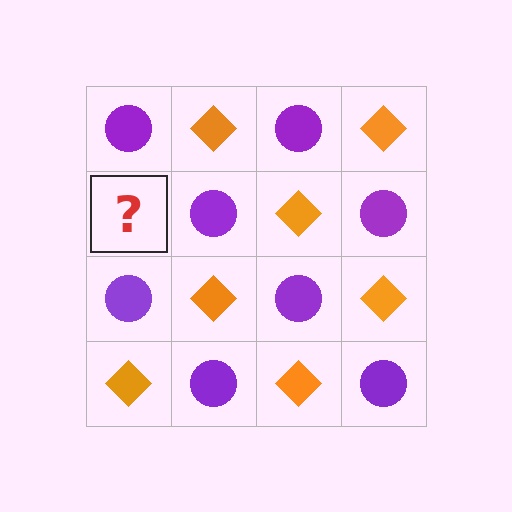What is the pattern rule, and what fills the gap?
The rule is that it alternates purple circle and orange diamond in a checkerboard pattern. The gap should be filled with an orange diamond.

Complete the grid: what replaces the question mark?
The question mark should be replaced with an orange diamond.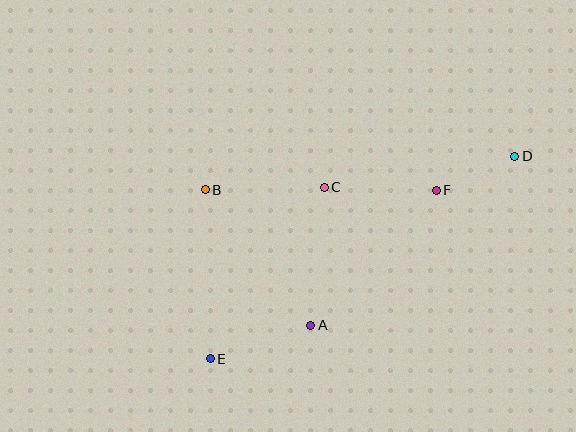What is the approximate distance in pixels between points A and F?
The distance between A and F is approximately 185 pixels.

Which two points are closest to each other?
Points D and F are closest to each other.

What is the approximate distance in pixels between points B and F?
The distance between B and F is approximately 231 pixels.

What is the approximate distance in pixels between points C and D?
The distance between C and D is approximately 193 pixels.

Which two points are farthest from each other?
Points D and E are farthest from each other.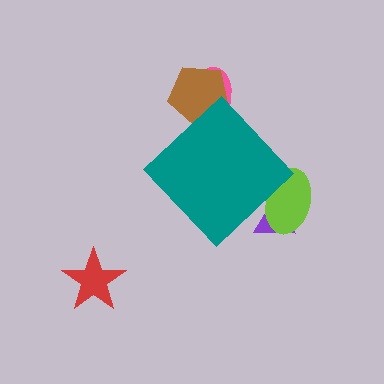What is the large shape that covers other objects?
A teal diamond.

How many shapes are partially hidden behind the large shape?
4 shapes are partially hidden.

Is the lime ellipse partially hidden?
Yes, the lime ellipse is partially hidden behind the teal diamond.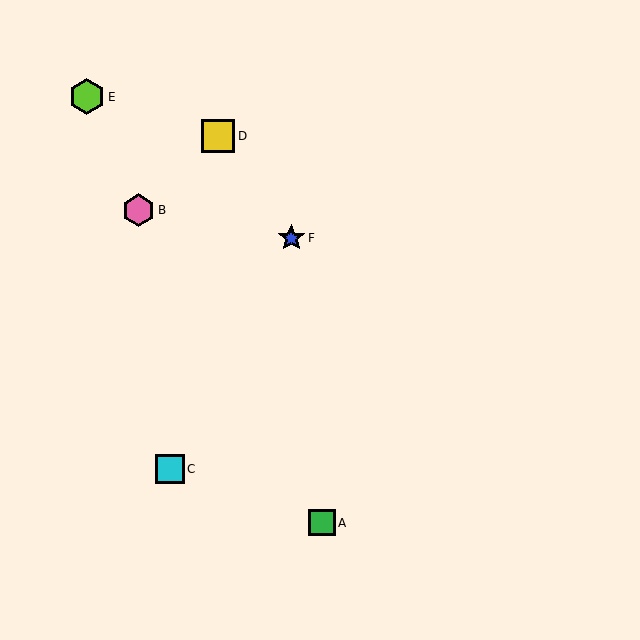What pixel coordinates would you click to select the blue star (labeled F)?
Click at (291, 238) to select the blue star F.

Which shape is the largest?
The lime hexagon (labeled E) is the largest.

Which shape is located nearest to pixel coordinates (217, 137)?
The yellow square (labeled D) at (218, 136) is nearest to that location.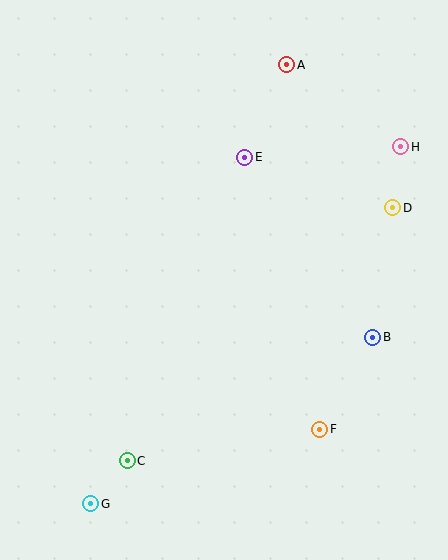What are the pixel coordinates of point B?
Point B is at (373, 337).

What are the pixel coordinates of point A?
Point A is at (287, 65).